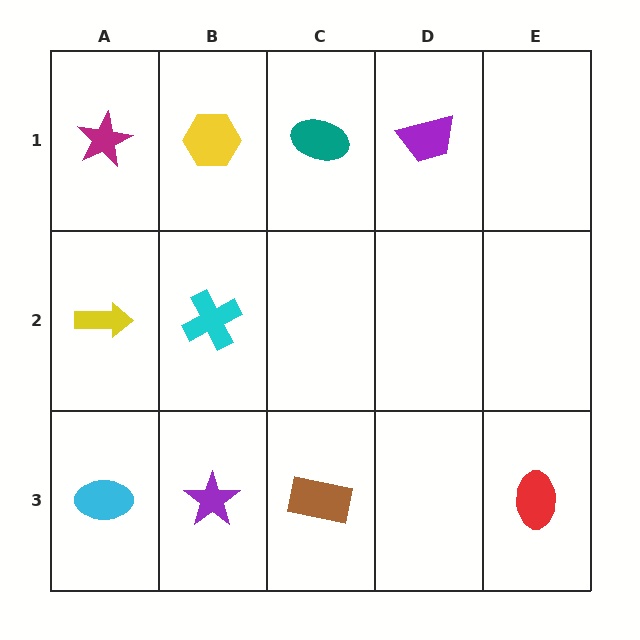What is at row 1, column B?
A yellow hexagon.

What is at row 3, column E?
A red ellipse.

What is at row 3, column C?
A brown rectangle.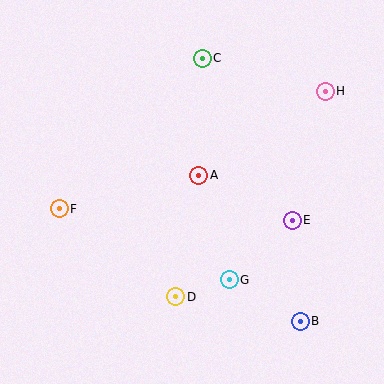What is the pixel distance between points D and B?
The distance between D and B is 127 pixels.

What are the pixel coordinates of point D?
Point D is at (176, 297).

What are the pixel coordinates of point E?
Point E is at (292, 220).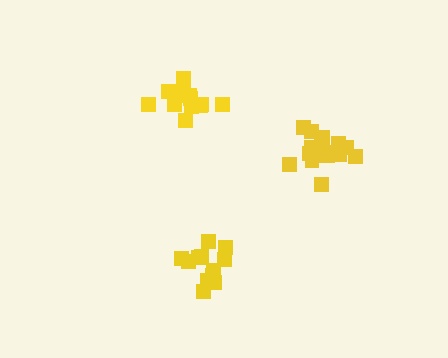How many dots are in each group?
Group 1: 16 dots, Group 2: 12 dots, Group 3: 13 dots (41 total).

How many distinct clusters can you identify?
There are 3 distinct clusters.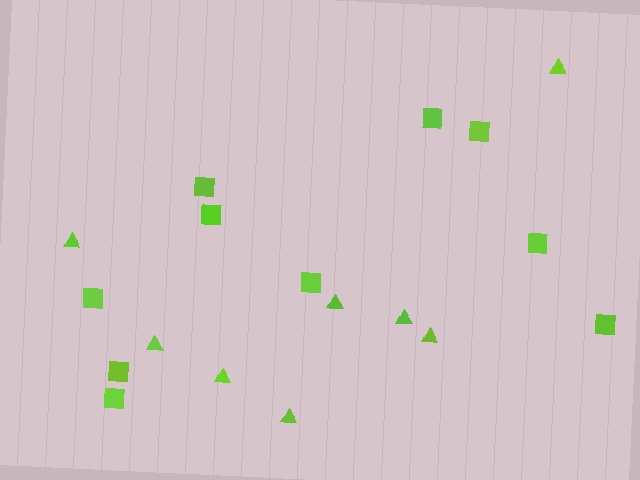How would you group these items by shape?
There are 2 groups: one group of squares (10) and one group of triangles (8).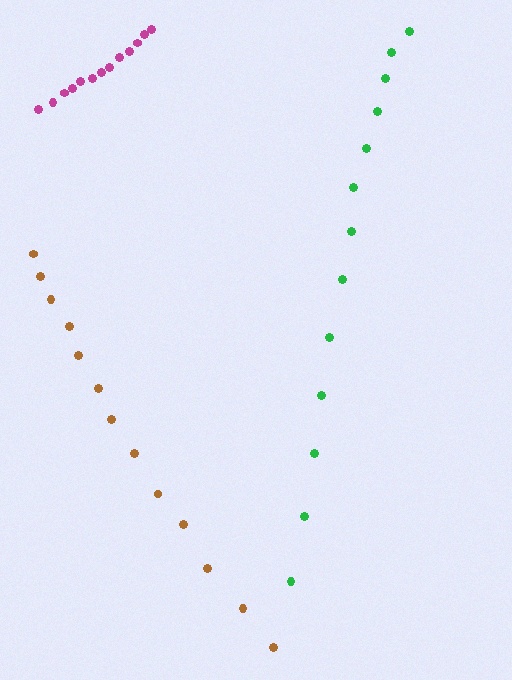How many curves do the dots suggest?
There are 3 distinct paths.